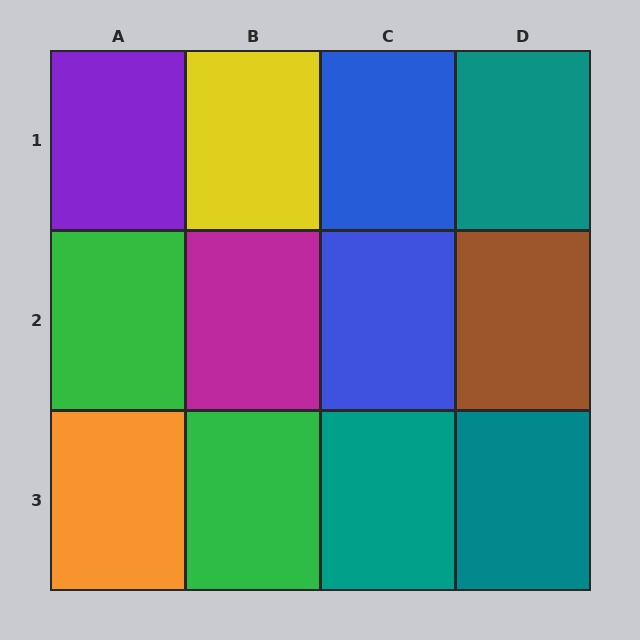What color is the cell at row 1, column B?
Yellow.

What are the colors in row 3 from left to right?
Orange, green, teal, teal.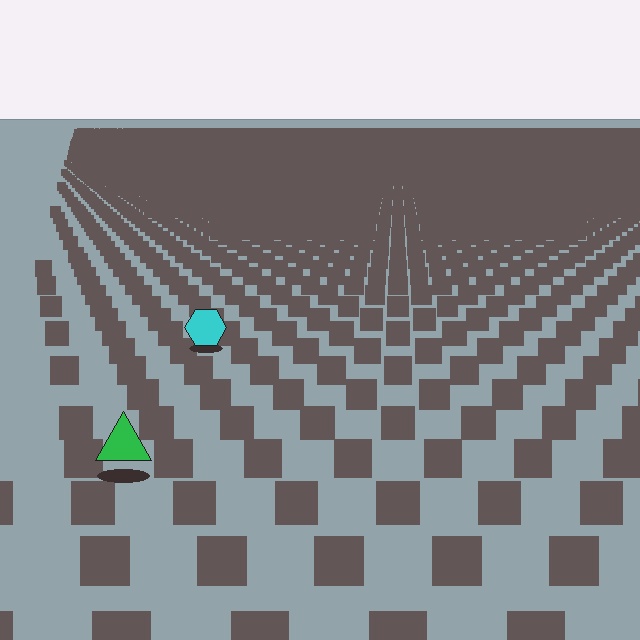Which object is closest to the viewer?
The green triangle is closest. The texture marks near it are larger and more spread out.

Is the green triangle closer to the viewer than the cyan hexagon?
Yes. The green triangle is closer — you can tell from the texture gradient: the ground texture is coarser near it.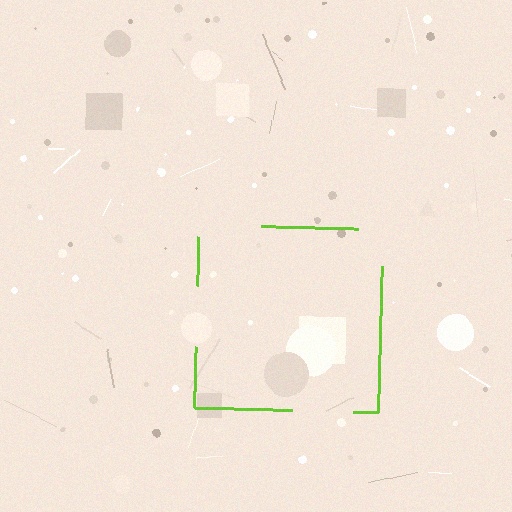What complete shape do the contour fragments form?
The contour fragments form a square.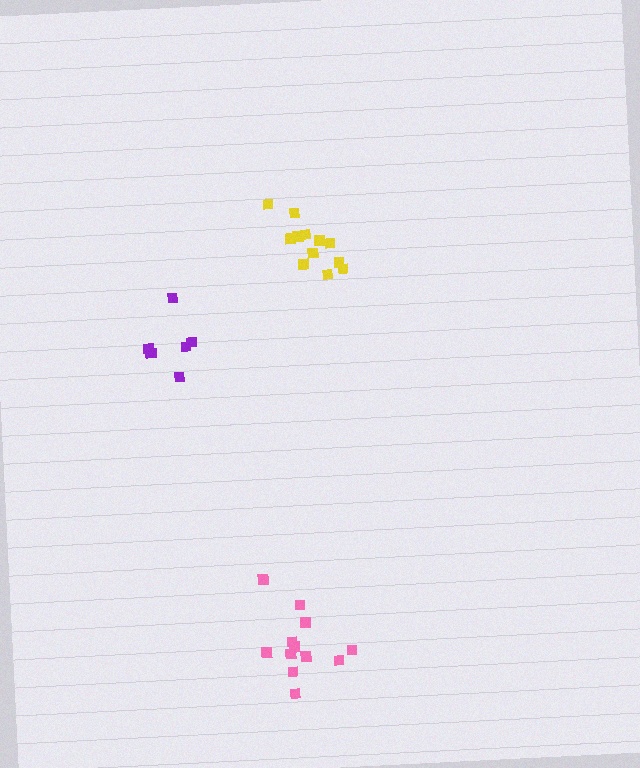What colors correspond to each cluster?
The clusters are colored: yellow, purple, pink.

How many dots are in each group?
Group 1: 12 dots, Group 2: 7 dots, Group 3: 12 dots (31 total).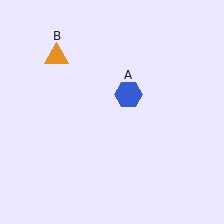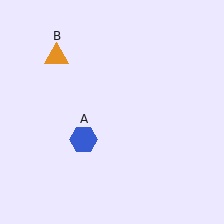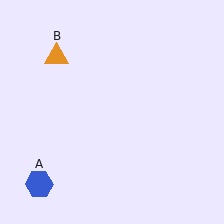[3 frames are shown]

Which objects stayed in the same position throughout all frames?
Orange triangle (object B) remained stationary.